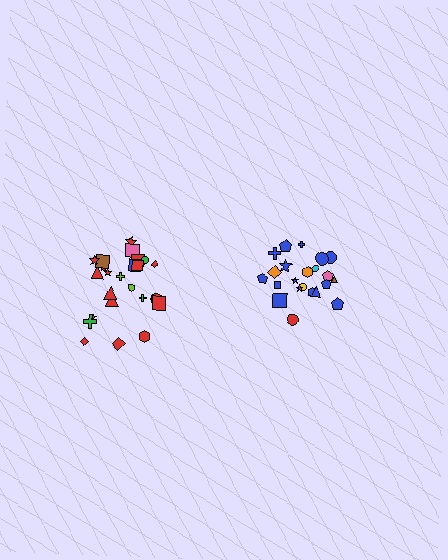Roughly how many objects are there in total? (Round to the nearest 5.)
Roughly 45 objects in total.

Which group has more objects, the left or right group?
The left group.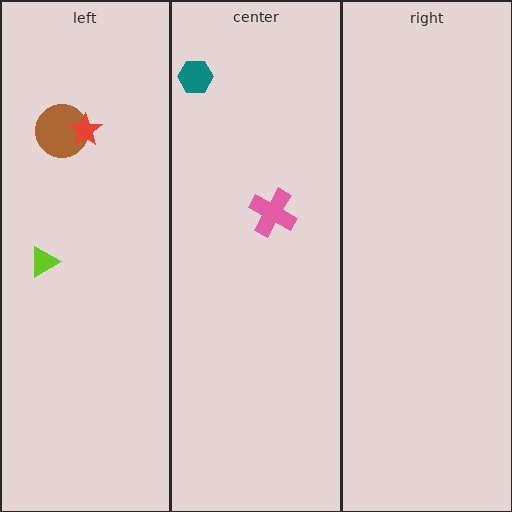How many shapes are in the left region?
3.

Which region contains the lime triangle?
The left region.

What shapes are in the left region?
The brown circle, the lime triangle, the red star.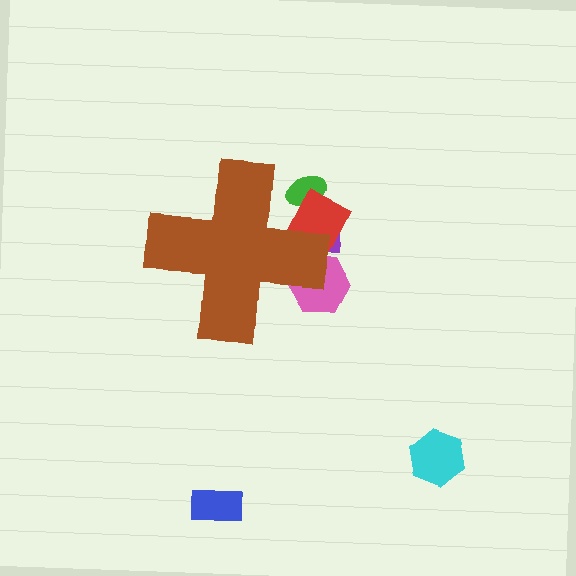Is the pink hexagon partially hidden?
Yes, the pink hexagon is partially hidden behind the brown cross.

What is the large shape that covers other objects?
A brown cross.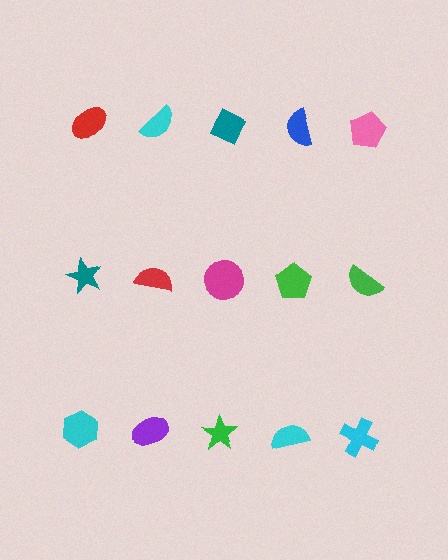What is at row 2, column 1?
A teal star.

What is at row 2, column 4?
A green pentagon.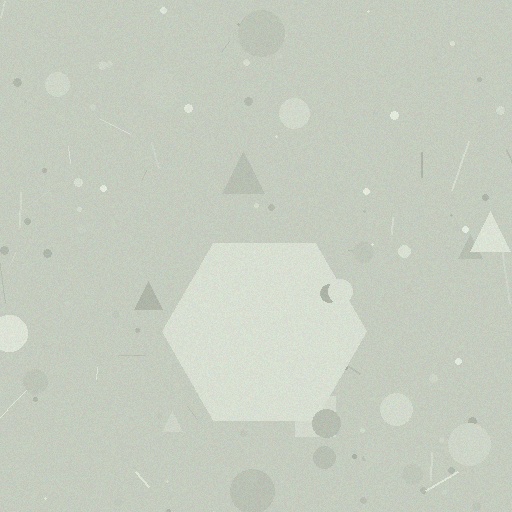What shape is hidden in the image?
A hexagon is hidden in the image.